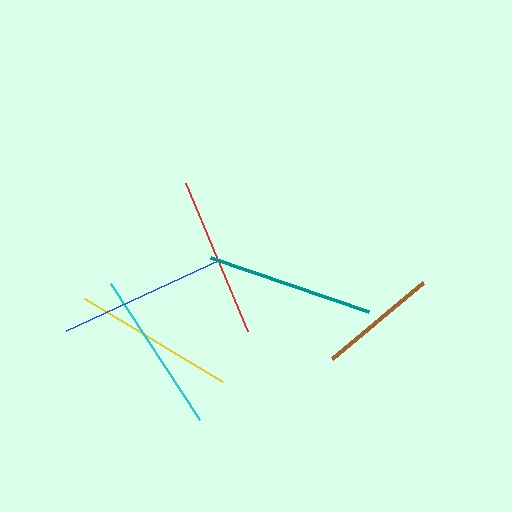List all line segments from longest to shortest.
From longest to shortest: blue, teal, cyan, yellow, red, brown.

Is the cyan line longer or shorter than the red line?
The cyan line is longer than the red line.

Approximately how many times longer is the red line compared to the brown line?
The red line is approximately 1.4 times the length of the brown line.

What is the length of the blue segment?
The blue segment is approximately 170 pixels long.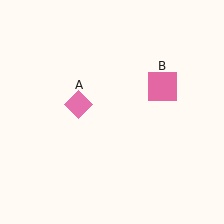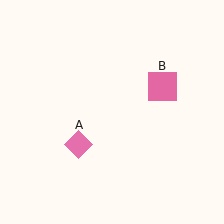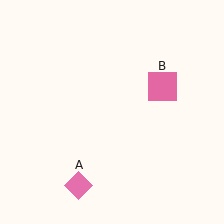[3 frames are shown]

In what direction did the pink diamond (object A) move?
The pink diamond (object A) moved down.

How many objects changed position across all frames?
1 object changed position: pink diamond (object A).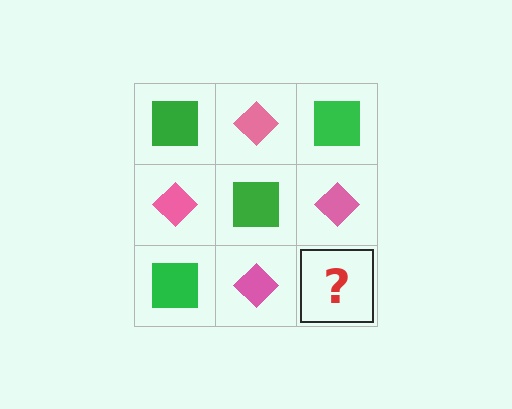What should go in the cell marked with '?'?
The missing cell should contain a green square.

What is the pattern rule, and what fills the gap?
The rule is that it alternates green square and pink diamond in a checkerboard pattern. The gap should be filled with a green square.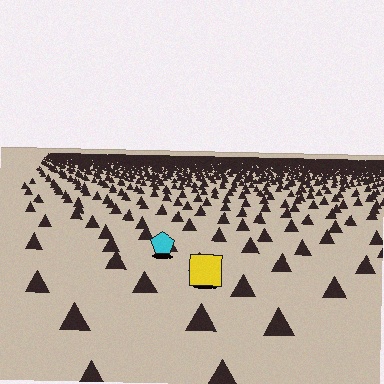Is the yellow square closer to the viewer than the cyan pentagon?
Yes. The yellow square is closer — you can tell from the texture gradient: the ground texture is coarser near it.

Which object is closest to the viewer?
The yellow square is closest. The texture marks near it are larger and more spread out.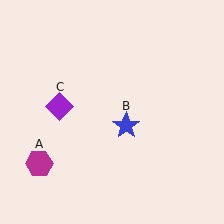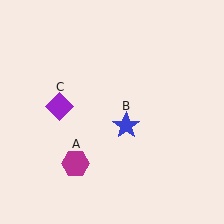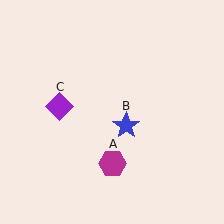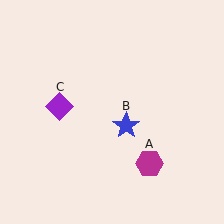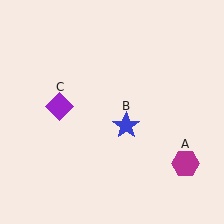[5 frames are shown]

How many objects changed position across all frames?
1 object changed position: magenta hexagon (object A).